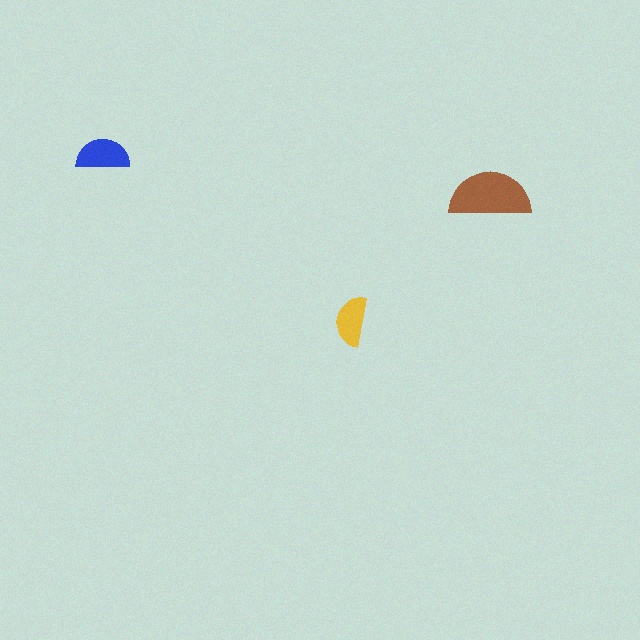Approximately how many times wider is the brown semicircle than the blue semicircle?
About 1.5 times wider.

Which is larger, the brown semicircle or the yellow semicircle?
The brown one.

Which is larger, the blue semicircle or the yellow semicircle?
The blue one.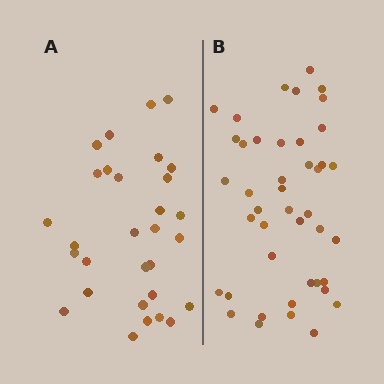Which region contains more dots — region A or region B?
Region B (the right region) has more dots.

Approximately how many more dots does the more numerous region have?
Region B has approximately 15 more dots than region A.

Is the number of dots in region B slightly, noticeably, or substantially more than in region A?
Region B has noticeably more, but not dramatically so. The ratio is roughly 1.4 to 1.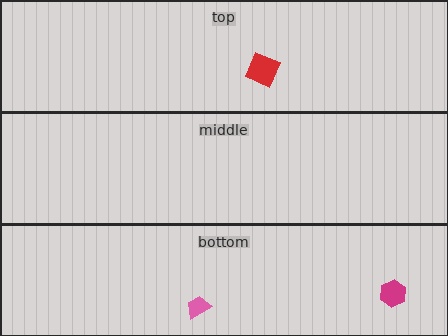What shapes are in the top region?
The red square.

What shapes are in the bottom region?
The pink trapezoid, the magenta hexagon.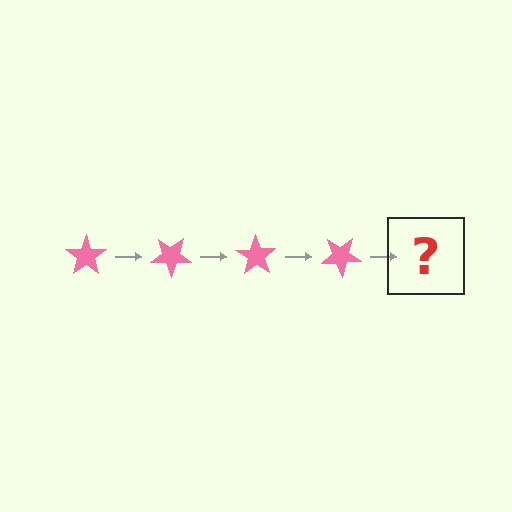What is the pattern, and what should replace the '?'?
The pattern is that the star rotates 35 degrees each step. The '?' should be a pink star rotated 140 degrees.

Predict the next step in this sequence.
The next step is a pink star rotated 140 degrees.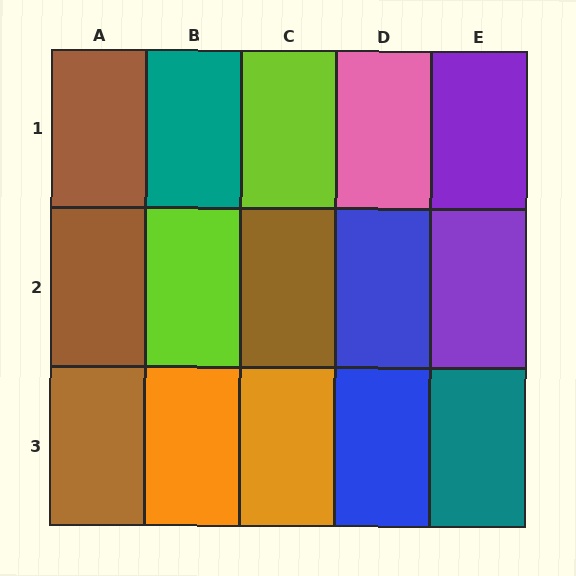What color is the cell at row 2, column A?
Brown.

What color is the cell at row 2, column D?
Blue.